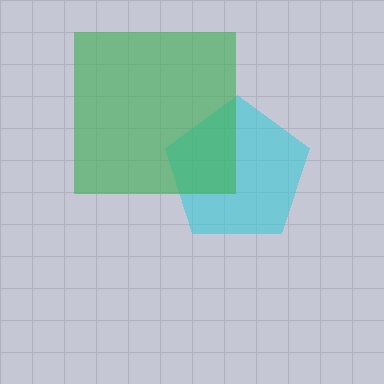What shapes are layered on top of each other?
The layered shapes are: a cyan pentagon, a green square.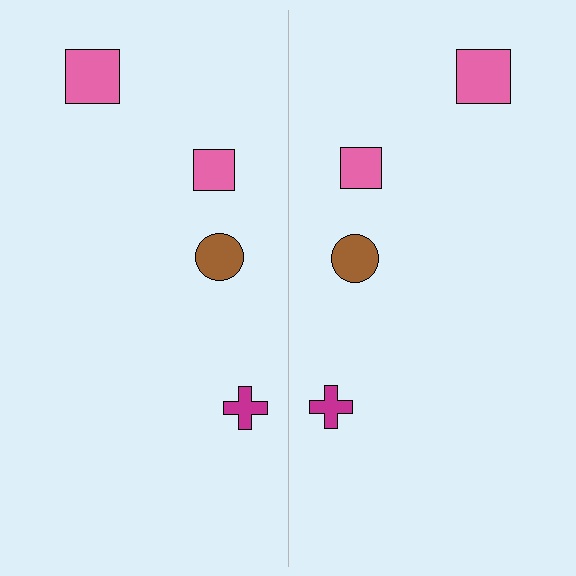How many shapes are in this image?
There are 8 shapes in this image.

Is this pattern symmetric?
Yes, this pattern has bilateral (reflection) symmetry.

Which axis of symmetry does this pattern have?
The pattern has a vertical axis of symmetry running through the center of the image.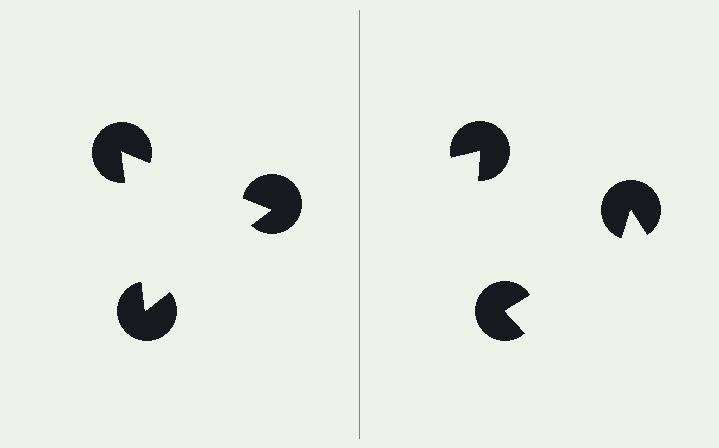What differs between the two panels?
The pac-man discs are positioned identically on both sides; only the wedge orientations differ. On the left they align to a triangle; on the right they are misaligned.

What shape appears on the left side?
An illusory triangle.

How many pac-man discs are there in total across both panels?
6 — 3 on each side.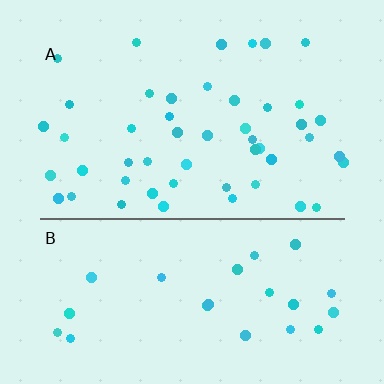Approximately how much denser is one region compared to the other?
Approximately 1.9× — region A over region B.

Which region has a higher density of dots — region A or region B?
A (the top).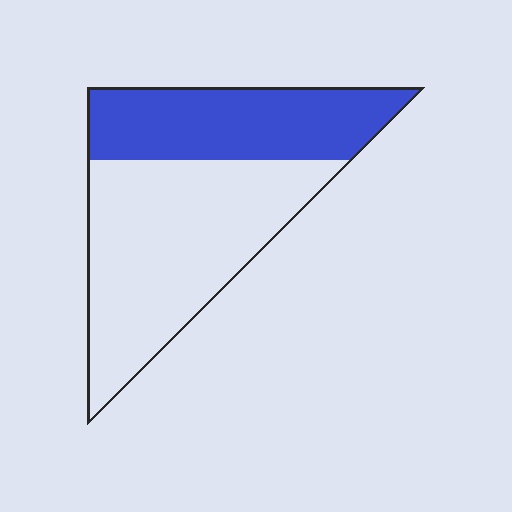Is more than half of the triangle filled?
No.